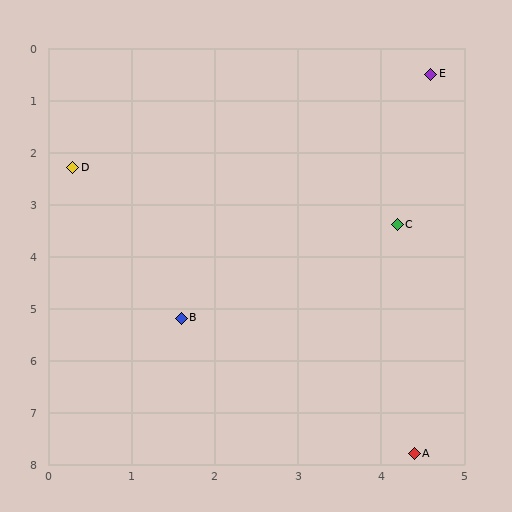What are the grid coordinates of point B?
Point B is at approximately (1.6, 5.2).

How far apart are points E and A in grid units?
Points E and A are about 7.3 grid units apart.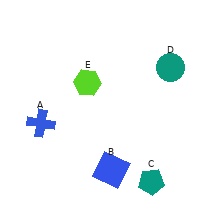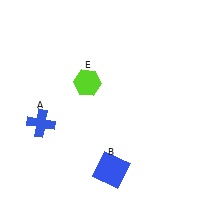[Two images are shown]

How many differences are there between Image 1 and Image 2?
There are 2 differences between the two images.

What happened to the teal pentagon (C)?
The teal pentagon (C) was removed in Image 2. It was in the bottom-right area of Image 1.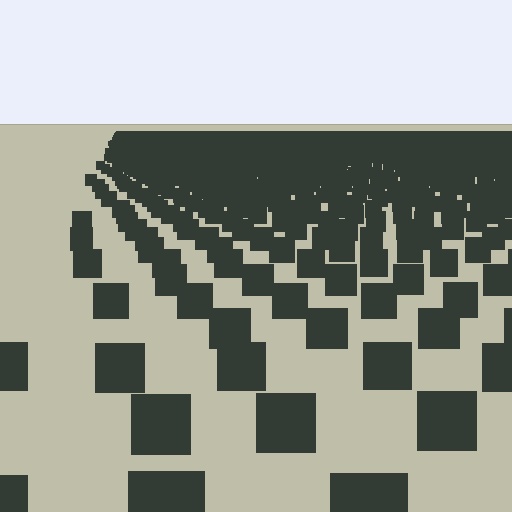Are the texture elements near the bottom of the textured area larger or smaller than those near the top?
Larger. Near the bottom, elements are closer to the viewer and appear at a bigger on-screen size.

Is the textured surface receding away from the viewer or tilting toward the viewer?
The surface is receding away from the viewer. Texture elements get smaller and denser toward the top.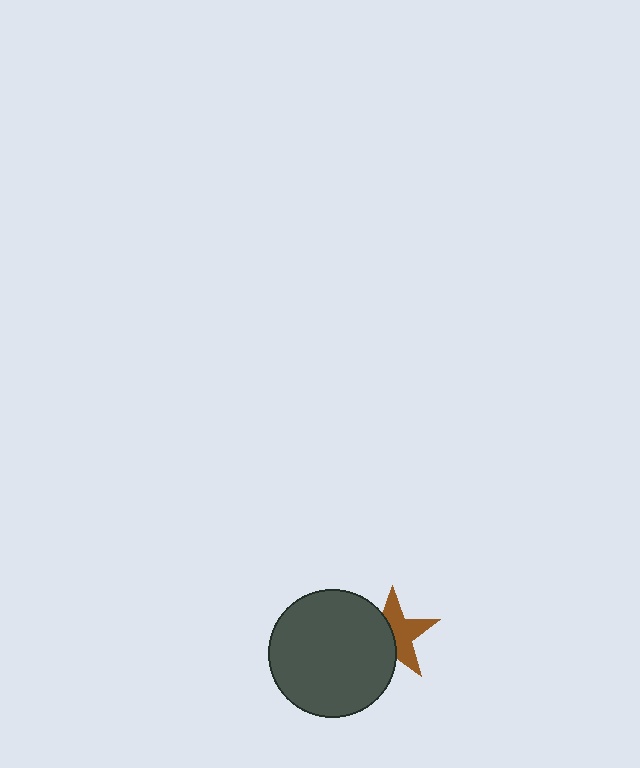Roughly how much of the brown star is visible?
About half of it is visible (roughly 54%).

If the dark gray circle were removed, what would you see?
You would see the complete brown star.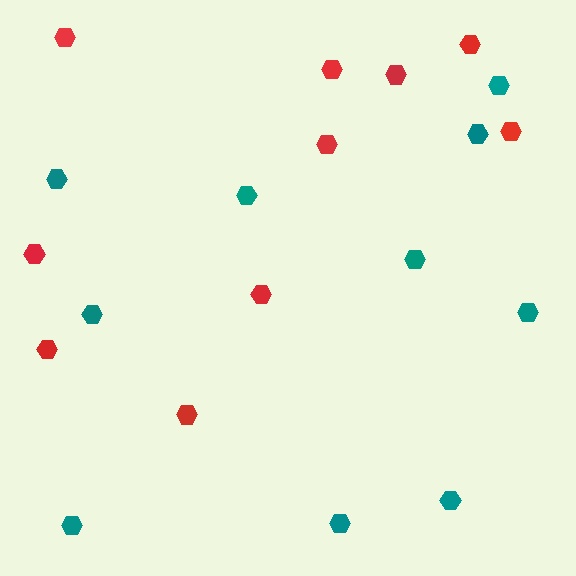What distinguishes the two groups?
There are 2 groups: one group of teal hexagons (10) and one group of red hexagons (10).